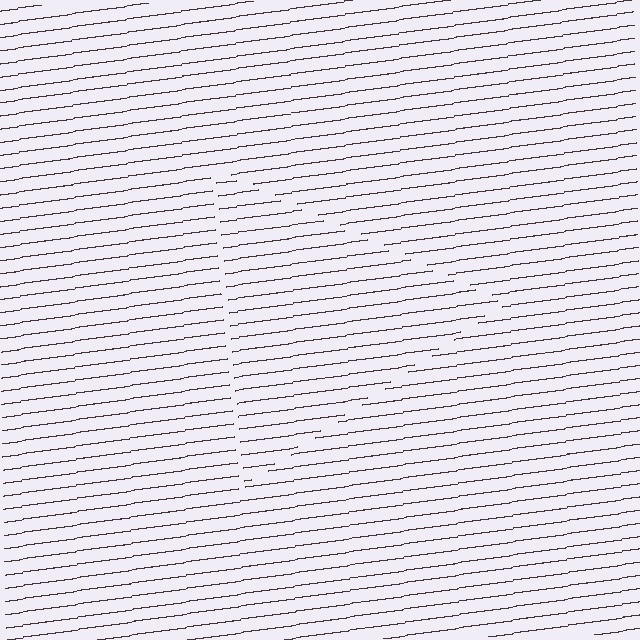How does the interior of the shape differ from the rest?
The interior of the shape contains the same grating, shifted by half a period — the contour is defined by the phase discontinuity where line-ends from the inner and outer gratings abut.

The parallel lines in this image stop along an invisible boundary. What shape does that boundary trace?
An illusory triangle. The interior of the shape contains the same grating, shifted by half a period — the contour is defined by the phase discontinuity where line-ends from the inner and outer gratings abut.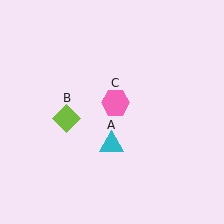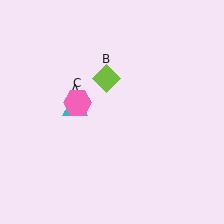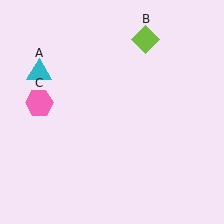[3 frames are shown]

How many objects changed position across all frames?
3 objects changed position: cyan triangle (object A), lime diamond (object B), pink hexagon (object C).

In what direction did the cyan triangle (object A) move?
The cyan triangle (object A) moved up and to the left.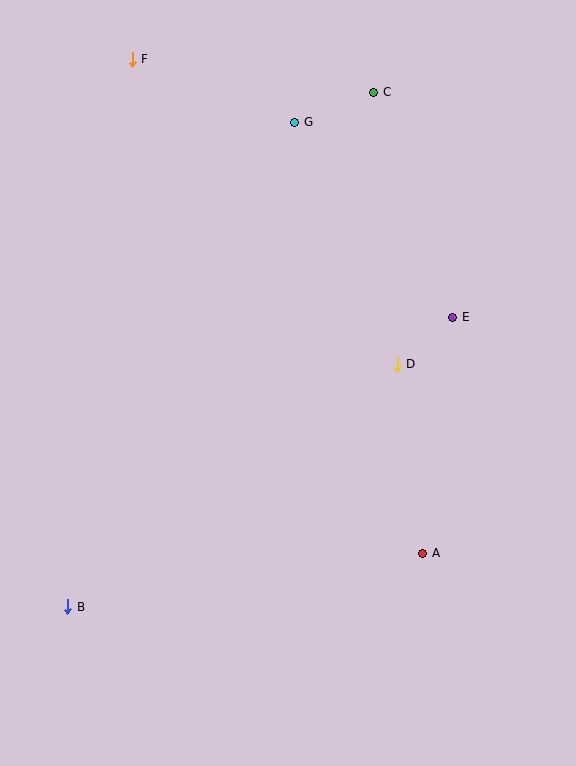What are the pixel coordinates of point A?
Point A is at (423, 553).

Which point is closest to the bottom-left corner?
Point B is closest to the bottom-left corner.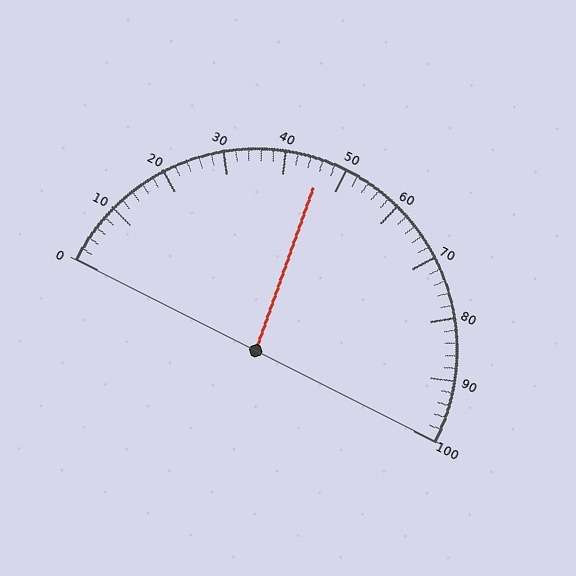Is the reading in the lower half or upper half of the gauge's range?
The reading is in the lower half of the range (0 to 100).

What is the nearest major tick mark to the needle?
The nearest major tick mark is 50.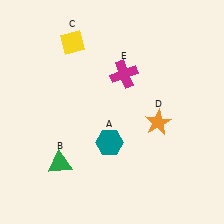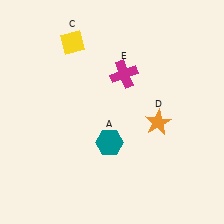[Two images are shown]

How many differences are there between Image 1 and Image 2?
There is 1 difference between the two images.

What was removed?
The green triangle (B) was removed in Image 2.